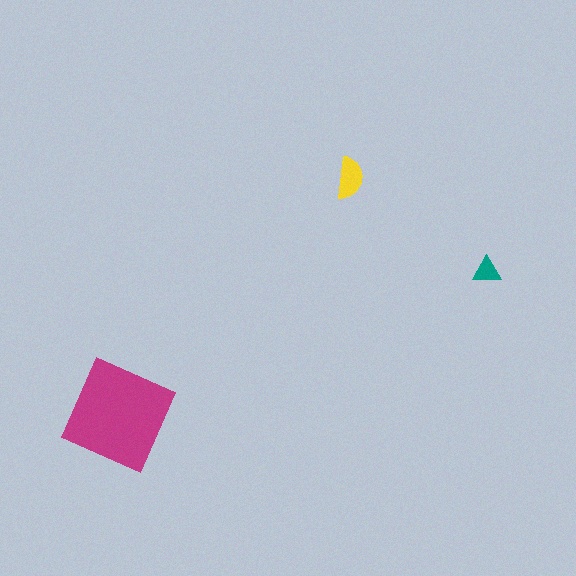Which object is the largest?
The magenta square.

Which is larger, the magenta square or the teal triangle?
The magenta square.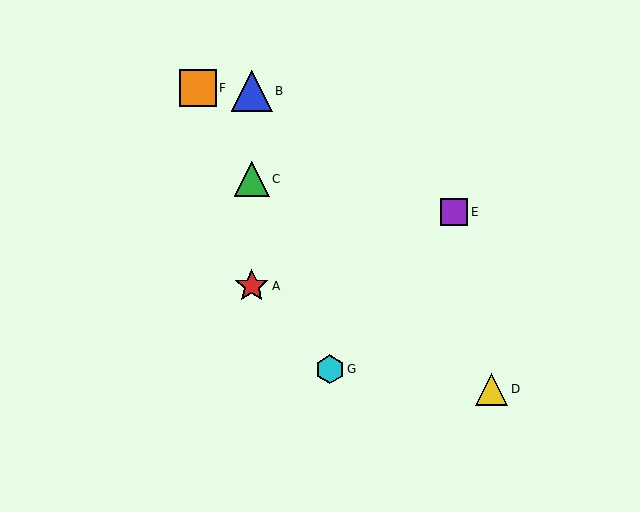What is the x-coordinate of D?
Object D is at x≈492.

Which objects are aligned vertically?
Objects A, B, C are aligned vertically.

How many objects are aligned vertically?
3 objects (A, B, C) are aligned vertically.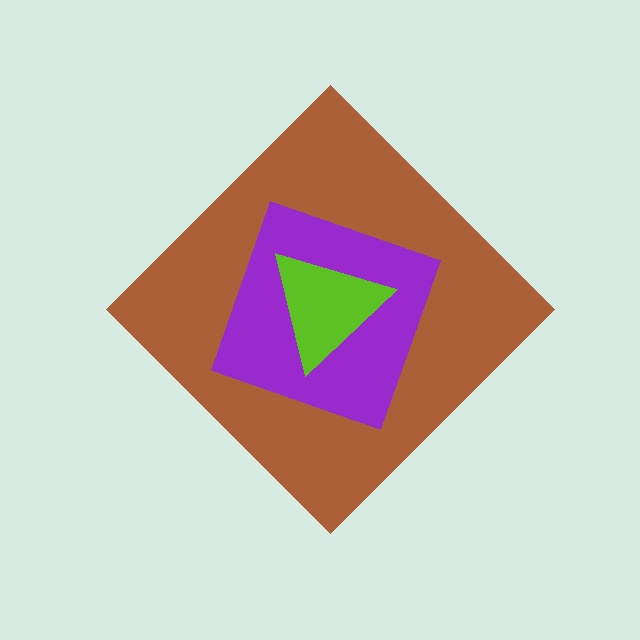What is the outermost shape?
The brown diamond.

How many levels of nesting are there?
3.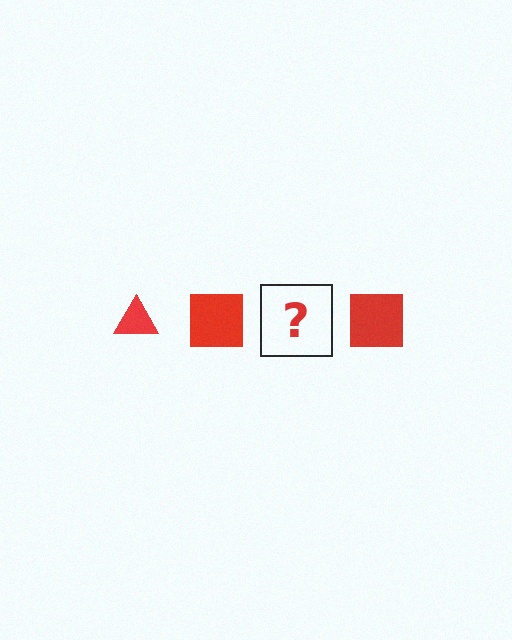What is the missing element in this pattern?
The missing element is a red triangle.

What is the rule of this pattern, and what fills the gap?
The rule is that the pattern cycles through triangle, square shapes in red. The gap should be filled with a red triangle.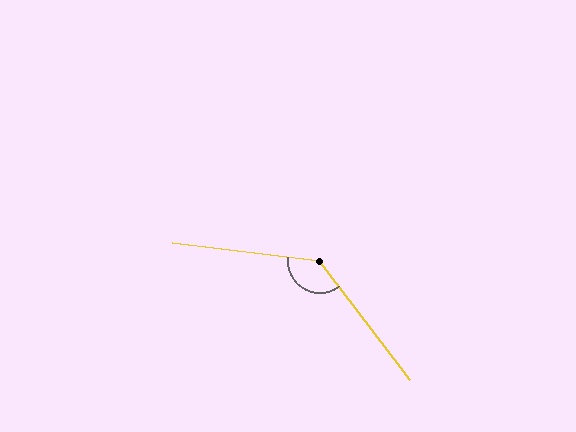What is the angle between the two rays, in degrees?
Approximately 134 degrees.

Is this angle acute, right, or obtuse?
It is obtuse.